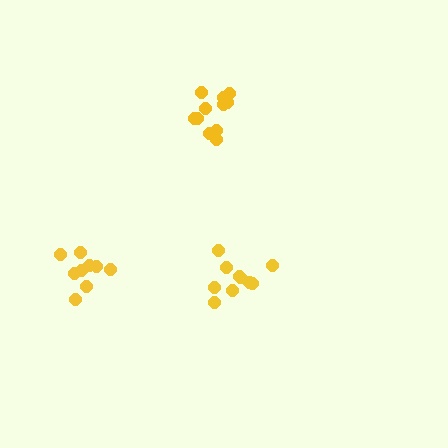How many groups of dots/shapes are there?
There are 3 groups.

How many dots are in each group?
Group 1: 10 dots, Group 2: 9 dots, Group 3: 11 dots (30 total).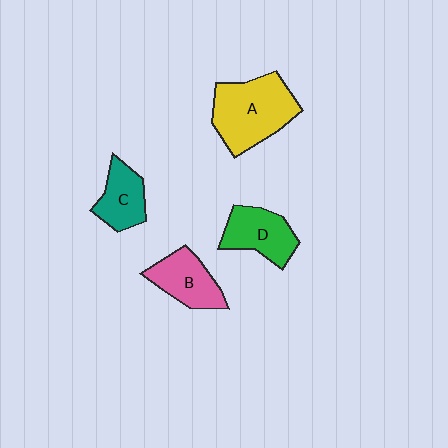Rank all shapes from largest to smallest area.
From largest to smallest: A (yellow), D (green), B (pink), C (teal).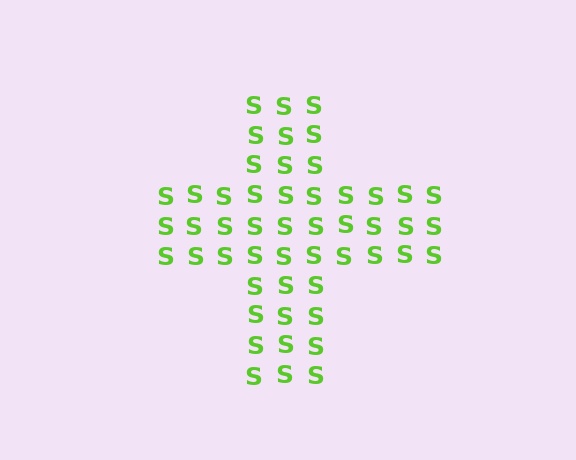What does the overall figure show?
The overall figure shows a cross.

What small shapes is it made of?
It is made of small letter S's.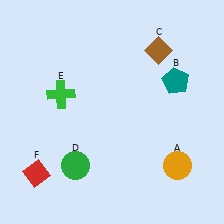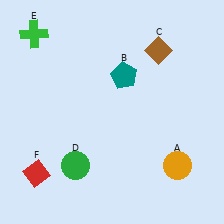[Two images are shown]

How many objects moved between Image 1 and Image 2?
2 objects moved between the two images.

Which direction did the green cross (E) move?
The green cross (E) moved up.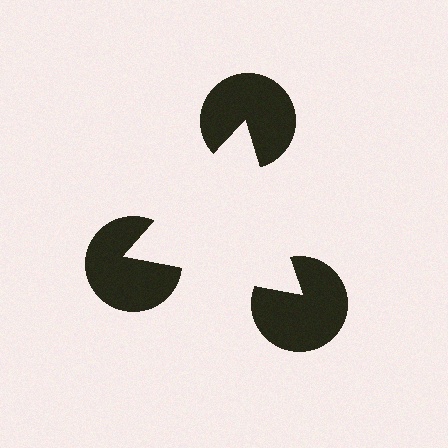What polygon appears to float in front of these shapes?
An illusory triangle — its edges are inferred from the aligned wedge cuts in the pac-man discs, not physically drawn.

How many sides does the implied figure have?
3 sides.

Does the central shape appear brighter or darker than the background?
It typically appears slightly brighter than the background, even though no actual brightness change is drawn.